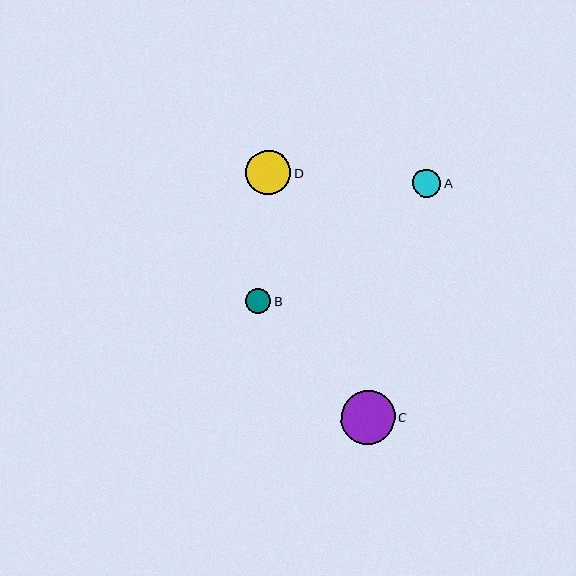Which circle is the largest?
Circle C is the largest with a size of approximately 53 pixels.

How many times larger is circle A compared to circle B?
Circle A is approximately 1.1 times the size of circle B.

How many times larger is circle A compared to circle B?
Circle A is approximately 1.1 times the size of circle B.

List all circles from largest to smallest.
From largest to smallest: C, D, A, B.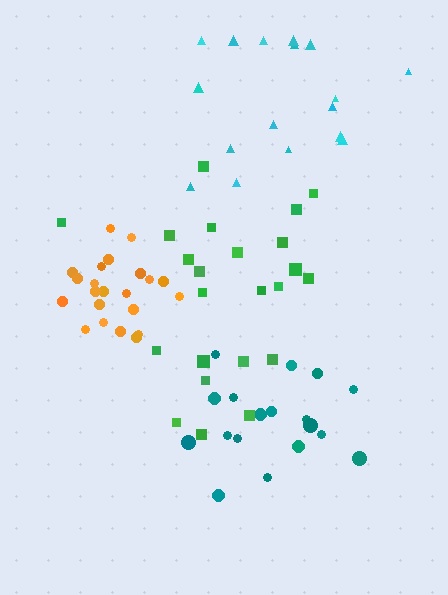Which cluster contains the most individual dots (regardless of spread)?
Green (23).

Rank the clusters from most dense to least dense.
orange, teal, green, cyan.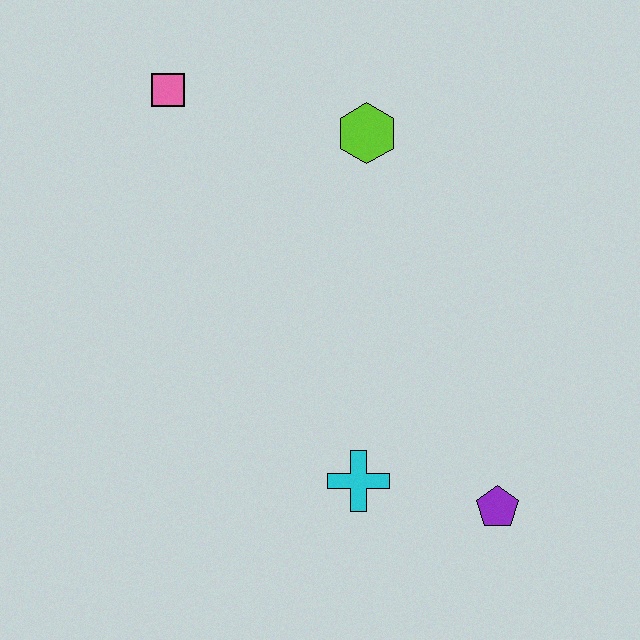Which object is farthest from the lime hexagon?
The purple pentagon is farthest from the lime hexagon.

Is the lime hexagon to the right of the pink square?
Yes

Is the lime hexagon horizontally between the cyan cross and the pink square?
No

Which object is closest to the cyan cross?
The purple pentagon is closest to the cyan cross.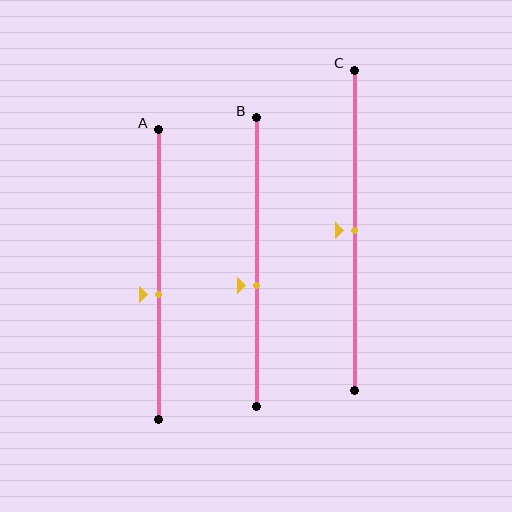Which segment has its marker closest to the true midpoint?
Segment C has its marker closest to the true midpoint.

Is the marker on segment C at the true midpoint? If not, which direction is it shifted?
Yes, the marker on segment C is at the true midpoint.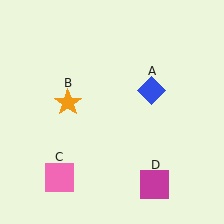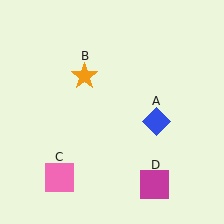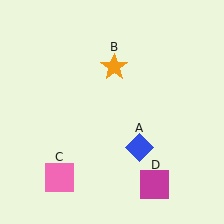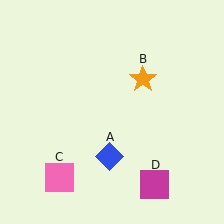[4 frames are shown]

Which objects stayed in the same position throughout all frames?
Pink square (object C) and magenta square (object D) remained stationary.